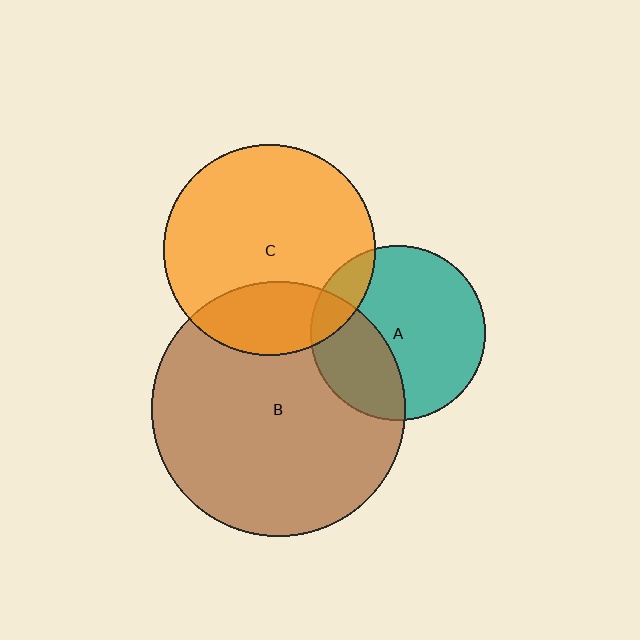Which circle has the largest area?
Circle B (brown).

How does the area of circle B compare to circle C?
Approximately 1.4 times.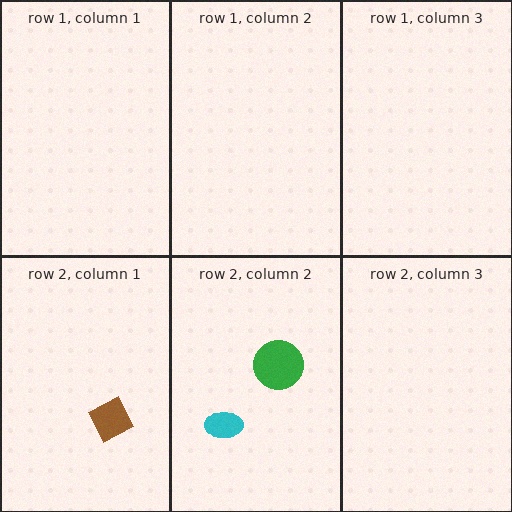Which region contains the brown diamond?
The row 2, column 1 region.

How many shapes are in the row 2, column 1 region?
1.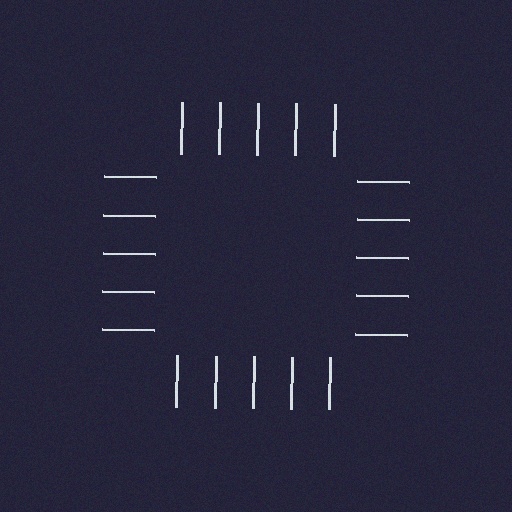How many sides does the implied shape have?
4 sides — the line-ends trace a square.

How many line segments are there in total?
20 — 5 along each of the 4 edges.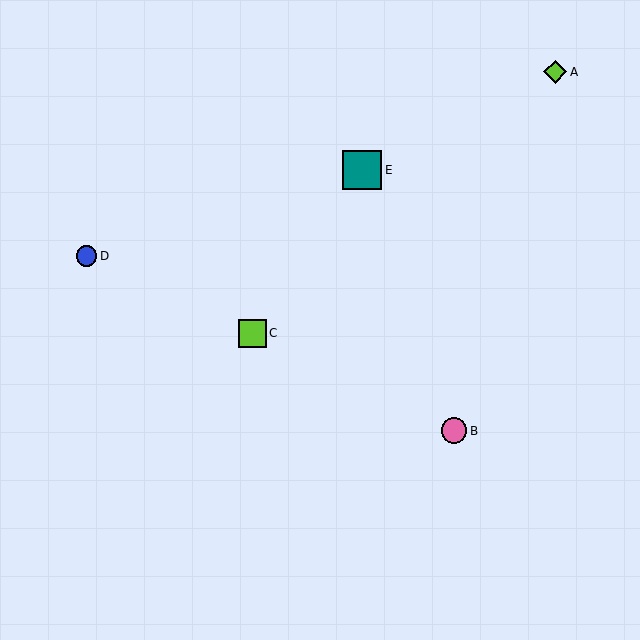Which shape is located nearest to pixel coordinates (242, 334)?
The lime square (labeled C) at (252, 333) is nearest to that location.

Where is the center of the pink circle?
The center of the pink circle is at (454, 431).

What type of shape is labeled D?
Shape D is a blue circle.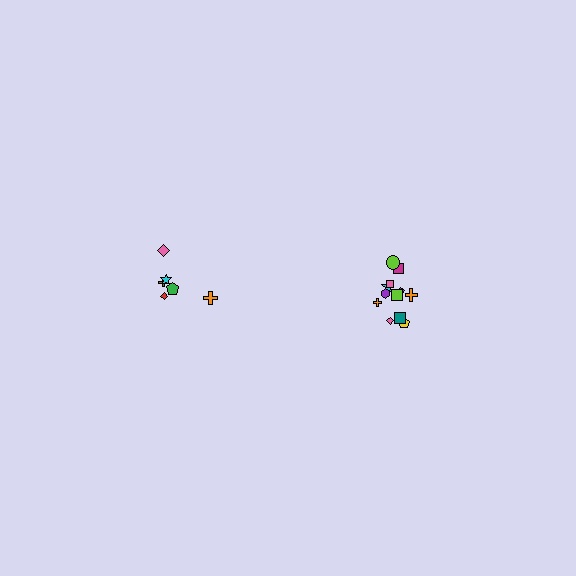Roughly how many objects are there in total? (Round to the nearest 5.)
Roughly 20 objects in total.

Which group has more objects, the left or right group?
The right group.